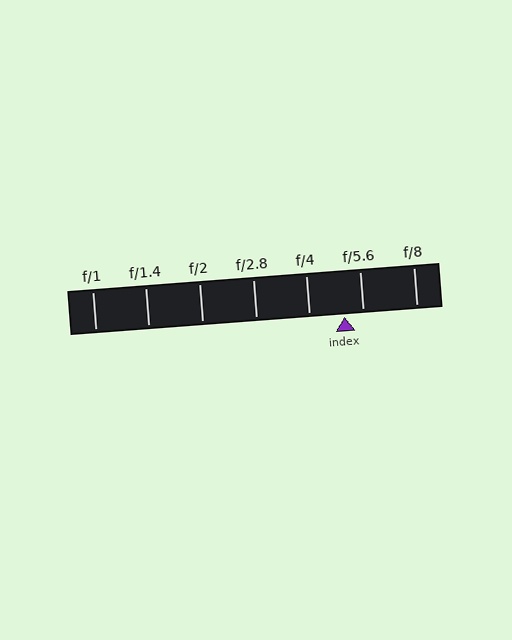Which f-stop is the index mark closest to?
The index mark is closest to f/5.6.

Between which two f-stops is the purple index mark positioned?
The index mark is between f/4 and f/5.6.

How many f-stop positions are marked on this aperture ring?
There are 7 f-stop positions marked.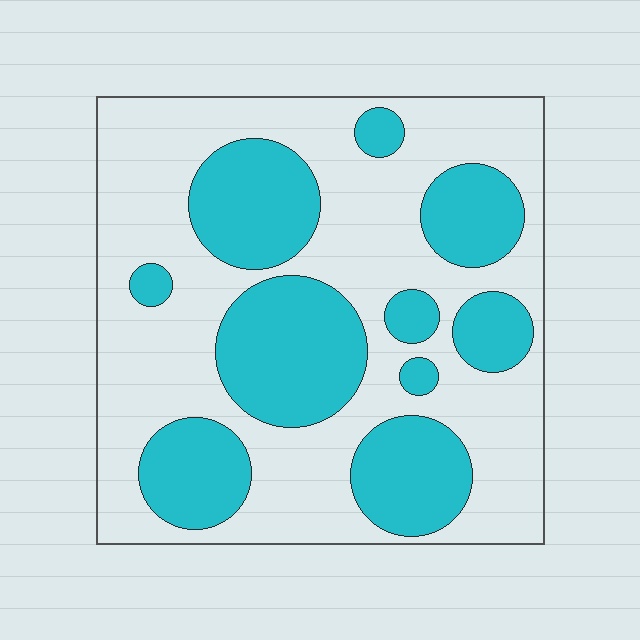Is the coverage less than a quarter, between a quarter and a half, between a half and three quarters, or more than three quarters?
Between a quarter and a half.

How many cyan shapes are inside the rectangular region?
10.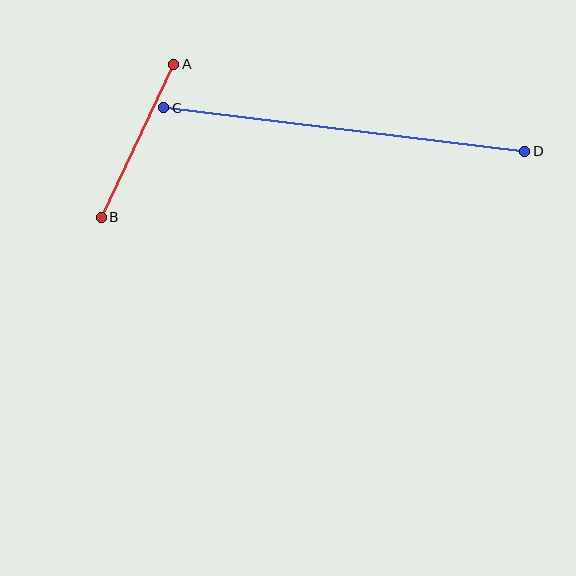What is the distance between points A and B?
The distance is approximately 170 pixels.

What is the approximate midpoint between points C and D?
The midpoint is at approximately (344, 130) pixels.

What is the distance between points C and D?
The distance is approximately 364 pixels.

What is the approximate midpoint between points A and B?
The midpoint is at approximately (137, 141) pixels.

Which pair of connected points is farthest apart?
Points C and D are farthest apart.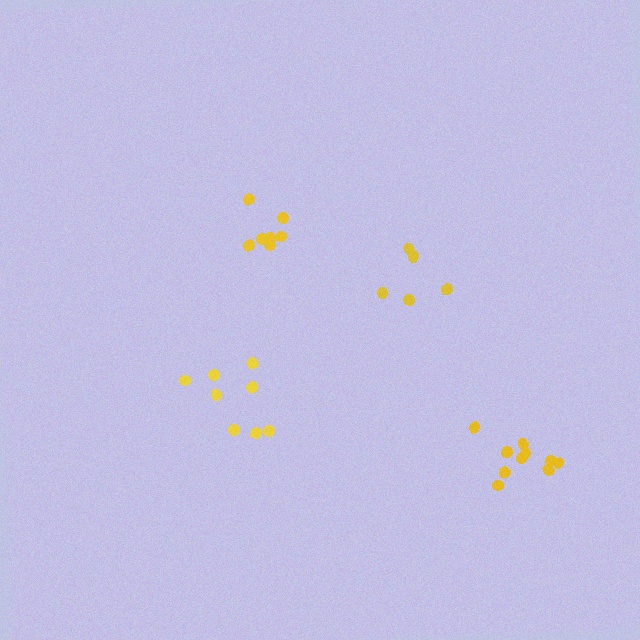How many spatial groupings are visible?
There are 4 spatial groupings.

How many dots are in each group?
Group 1: 8 dots, Group 2: 10 dots, Group 3: 7 dots, Group 4: 5 dots (30 total).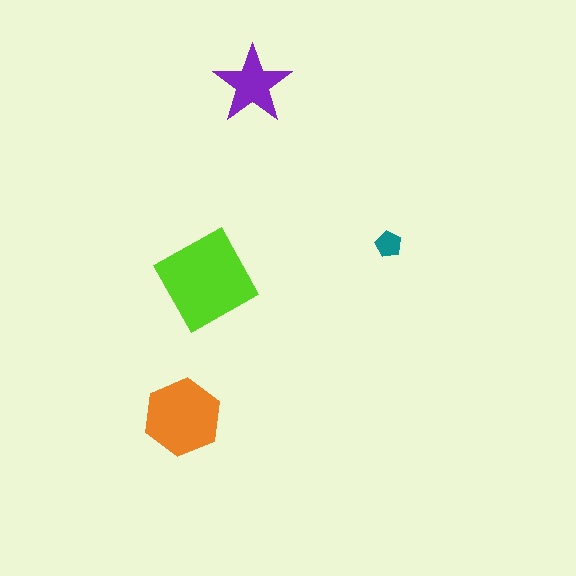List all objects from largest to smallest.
The lime diamond, the orange hexagon, the purple star, the teal pentagon.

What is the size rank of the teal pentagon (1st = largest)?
4th.